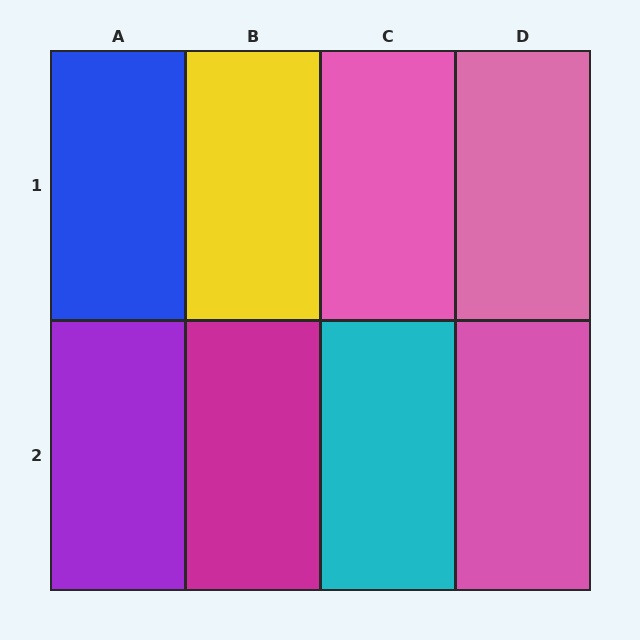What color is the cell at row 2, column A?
Purple.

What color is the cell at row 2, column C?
Cyan.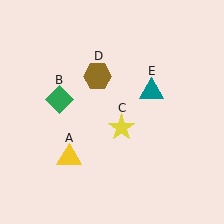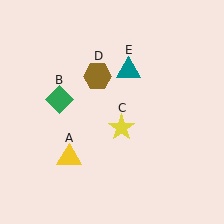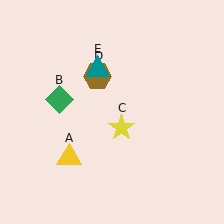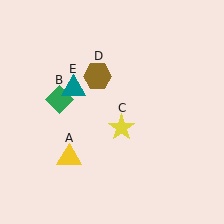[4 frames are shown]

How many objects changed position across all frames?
1 object changed position: teal triangle (object E).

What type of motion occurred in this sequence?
The teal triangle (object E) rotated counterclockwise around the center of the scene.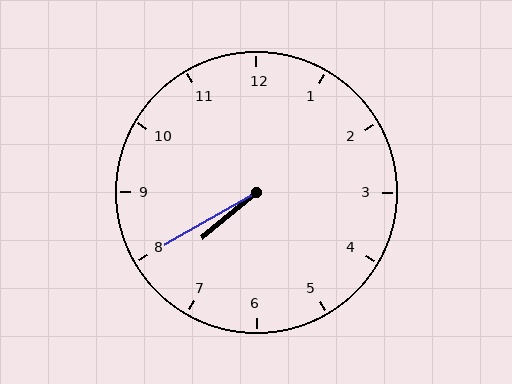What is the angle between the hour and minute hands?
Approximately 10 degrees.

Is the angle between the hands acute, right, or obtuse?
It is acute.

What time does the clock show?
7:40.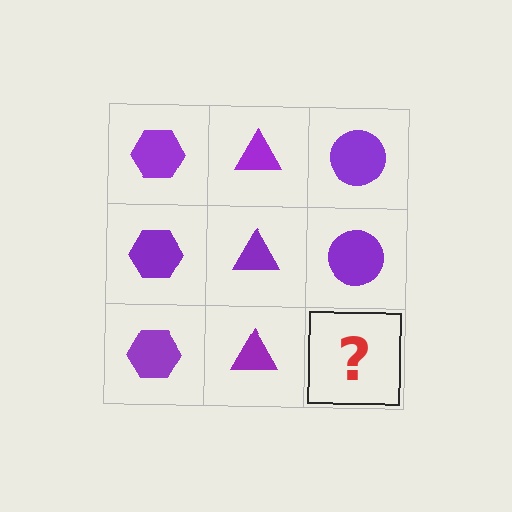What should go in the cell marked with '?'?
The missing cell should contain a purple circle.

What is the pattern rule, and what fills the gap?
The rule is that each column has a consistent shape. The gap should be filled with a purple circle.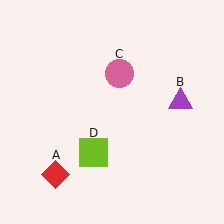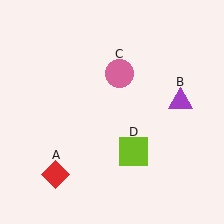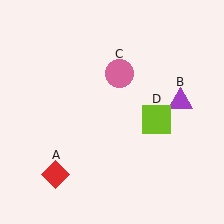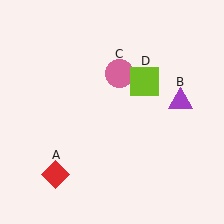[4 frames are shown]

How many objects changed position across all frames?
1 object changed position: lime square (object D).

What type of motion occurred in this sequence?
The lime square (object D) rotated counterclockwise around the center of the scene.